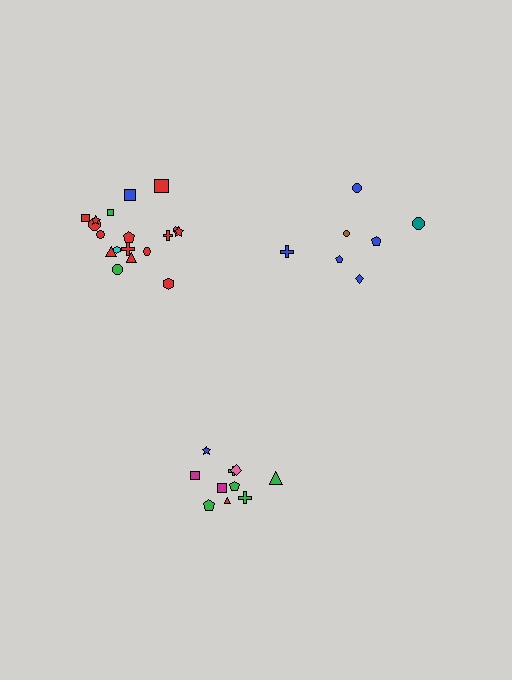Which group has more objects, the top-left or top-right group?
The top-left group.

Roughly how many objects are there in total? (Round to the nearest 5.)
Roughly 35 objects in total.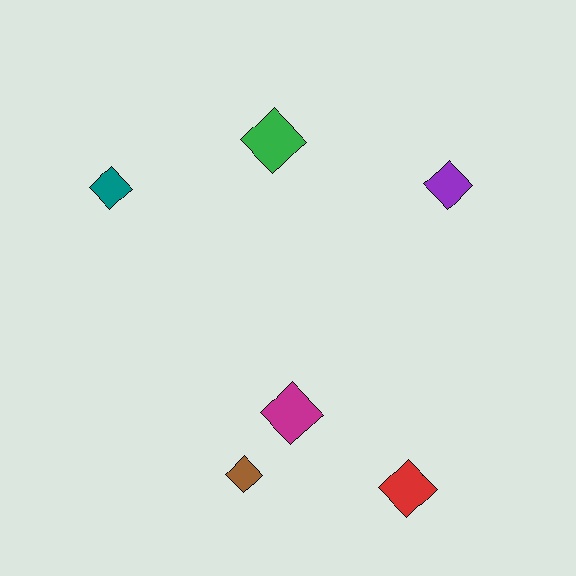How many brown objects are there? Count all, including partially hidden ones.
There is 1 brown object.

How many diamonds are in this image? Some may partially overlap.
There are 6 diamonds.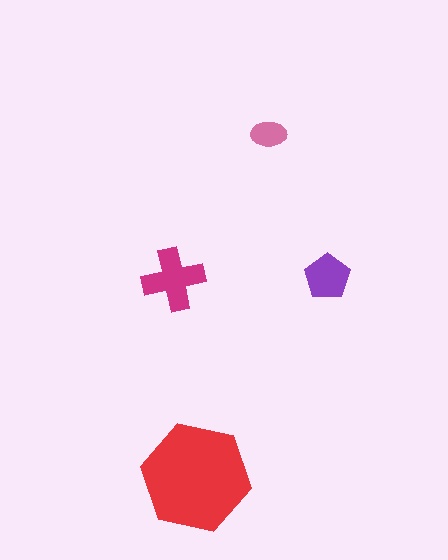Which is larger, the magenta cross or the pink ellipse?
The magenta cross.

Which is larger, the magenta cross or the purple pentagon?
The magenta cross.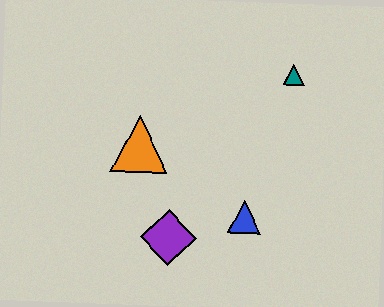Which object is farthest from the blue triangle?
The teal triangle is farthest from the blue triangle.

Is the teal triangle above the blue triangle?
Yes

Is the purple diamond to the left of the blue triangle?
Yes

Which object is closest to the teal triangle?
The blue triangle is closest to the teal triangle.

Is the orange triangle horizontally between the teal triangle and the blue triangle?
No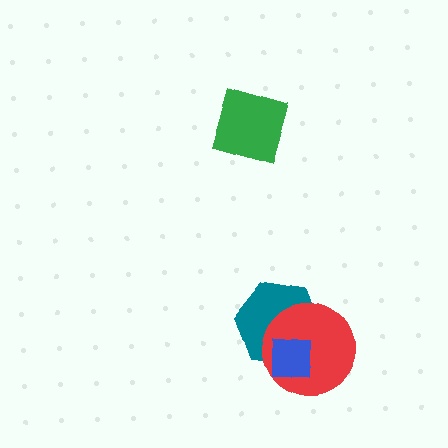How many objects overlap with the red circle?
2 objects overlap with the red circle.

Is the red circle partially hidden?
Yes, it is partially covered by another shape.